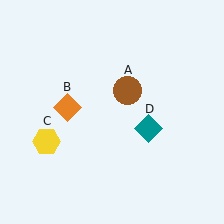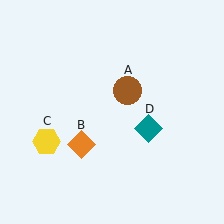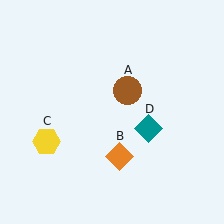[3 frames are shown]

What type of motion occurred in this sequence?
The orange diamond (object B) rotated counterclockwise around the center of the scene.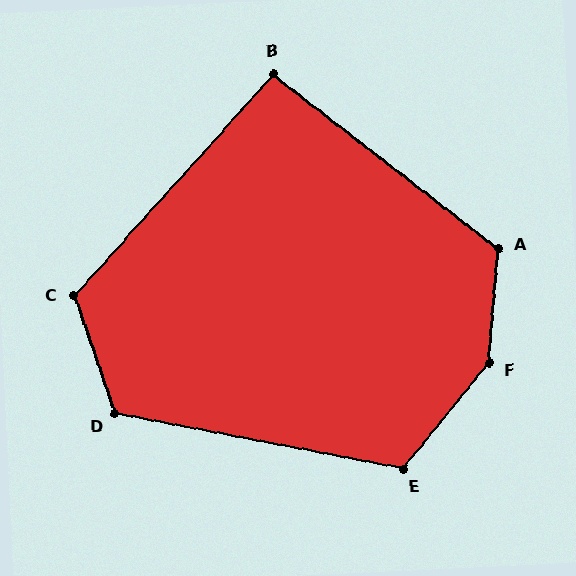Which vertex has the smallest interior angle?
B, at approximately 94 degrees.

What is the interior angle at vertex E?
Approximately 118 degrees (obtuse).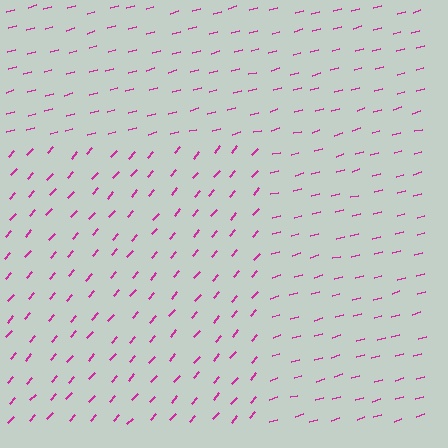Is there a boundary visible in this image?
Yes, there is a texture boundary formed by a change in line orientation.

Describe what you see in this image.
The image is filled with small magenta line segments. A rectangle region in the image has lines oriented differently from the surrounding lines, creating a visible texture boundary.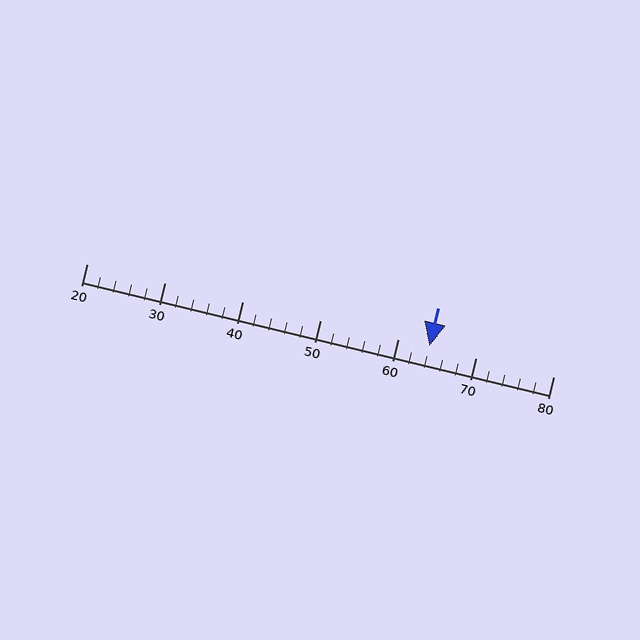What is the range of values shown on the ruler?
The ruler shows values from 20 to 80.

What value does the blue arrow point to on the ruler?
The blue arrow points to approximately 64.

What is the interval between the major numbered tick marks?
The major tick marks are spaced 10 units apart.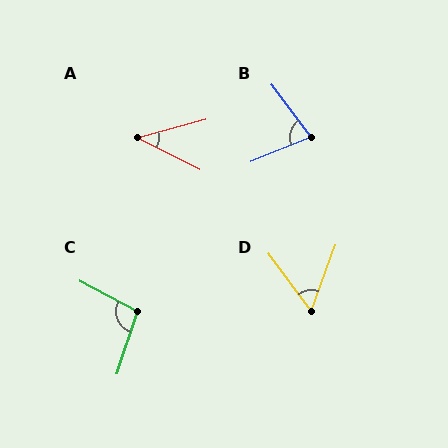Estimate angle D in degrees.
Approximately 57 degrees.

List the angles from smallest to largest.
A (42°), D (57°), B (75°), C (100°).